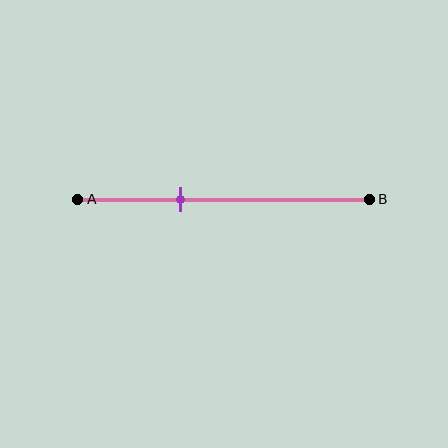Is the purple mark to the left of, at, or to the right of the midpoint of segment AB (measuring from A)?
The purple mark is to the left of the midpoint of segment AB.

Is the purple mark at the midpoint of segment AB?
No, the mark is at about 35% from A, not at the 50% midpoint.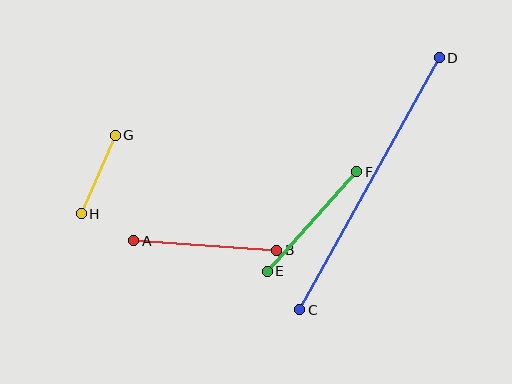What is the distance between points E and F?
The distance is approximately 134 pixels.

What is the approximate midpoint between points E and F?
The midpoint is at approximately (312, 222) pixels.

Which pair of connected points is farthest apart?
Points C and D are farthest apart.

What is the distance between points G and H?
The distance is approximately 86 pixels.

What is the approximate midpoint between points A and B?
The midpoint is at approximately (205, 245) pixels.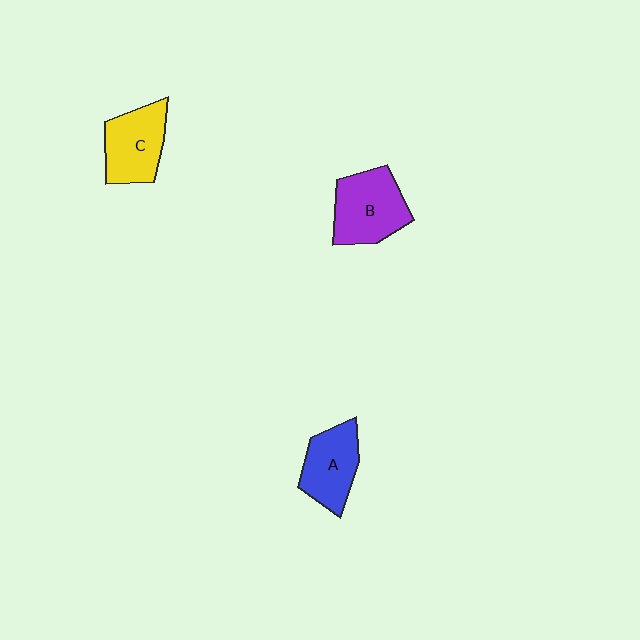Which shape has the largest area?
Shape B (purple).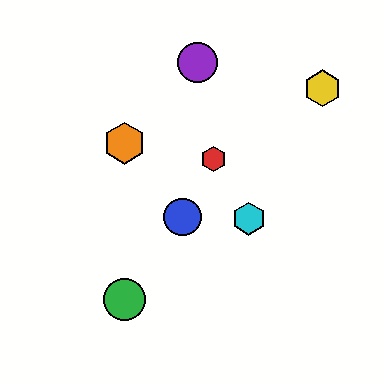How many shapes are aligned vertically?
2 shapes (the green circle, the orange hexagon) are aligned vertically.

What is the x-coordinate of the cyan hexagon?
The cyan hexagon is at x≈249.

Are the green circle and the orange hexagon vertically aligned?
Yes, both are at x≈125.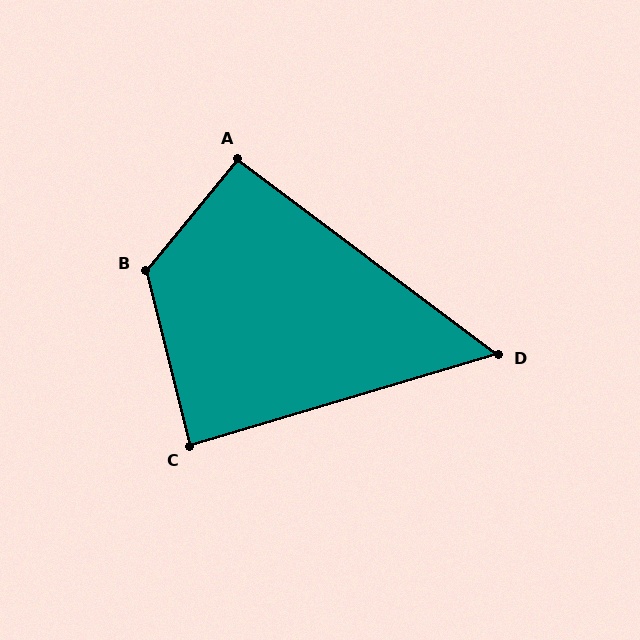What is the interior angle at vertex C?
Approximately 88 degrees (approximately right).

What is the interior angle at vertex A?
Approximately 92 degrees (approximately right).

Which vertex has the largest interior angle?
B, at approximately 127 degrees.